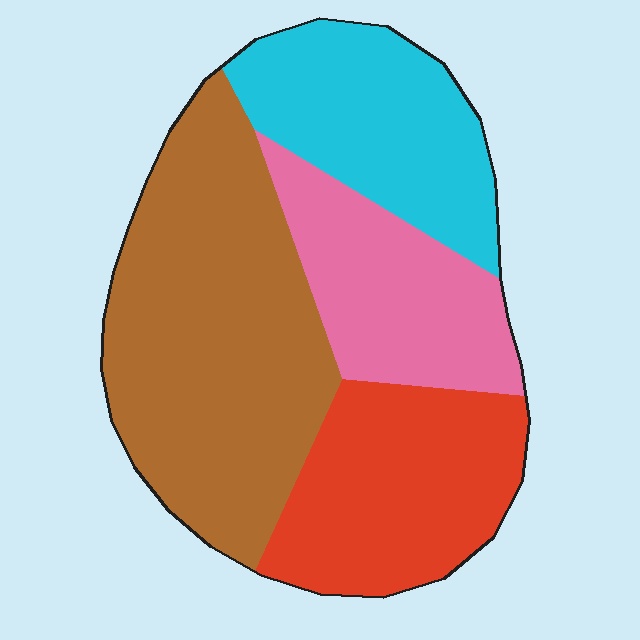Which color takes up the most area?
Brown, at roughly 40%.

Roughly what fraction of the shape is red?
Red takes up between a sixth and a third of the shape.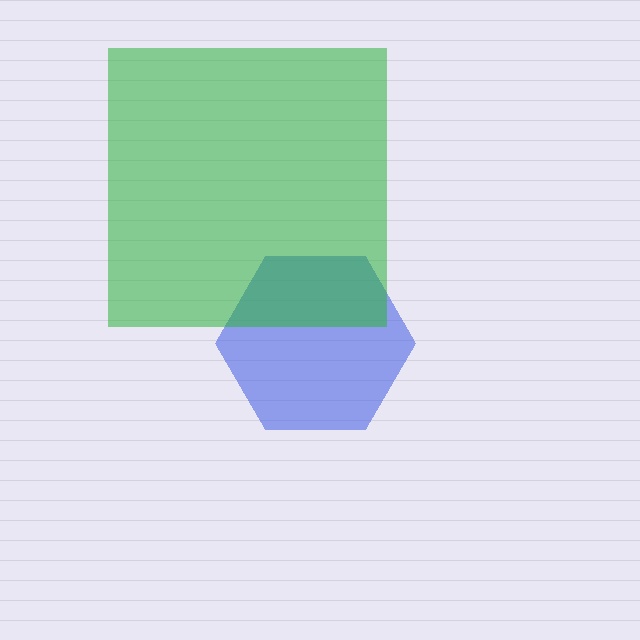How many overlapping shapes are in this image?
There are 2 overlapping shapes in the image.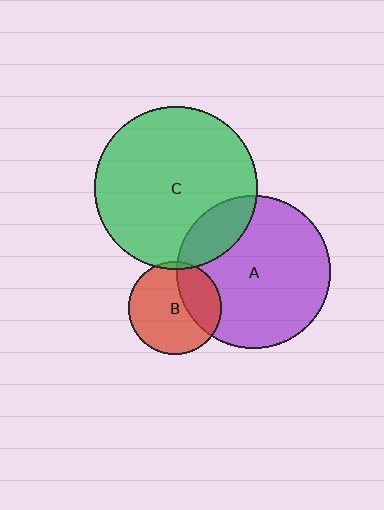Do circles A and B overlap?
Yes.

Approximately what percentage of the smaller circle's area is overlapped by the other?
Approximately 30%.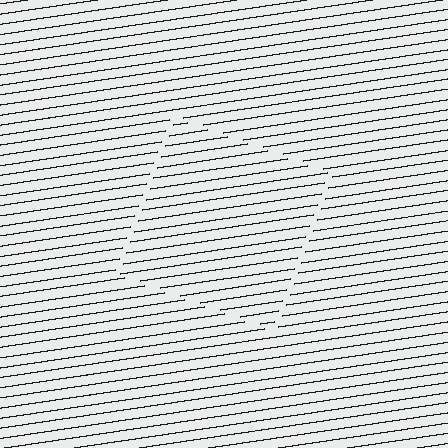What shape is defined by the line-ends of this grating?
An illusory square. The interior of the shape contains the same grating, shifted by half a period — the contour is defined by the phase discontinuity where line-ends from the inner and outer gratings abut.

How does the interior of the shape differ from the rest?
The interior of the shape contains the same grating, shifted by half a period — the contour is defined by the phase discontinuity where line-ends from the inner and outer gratings abut.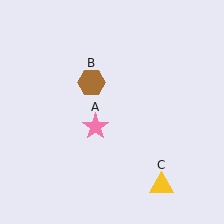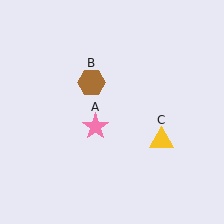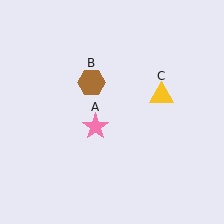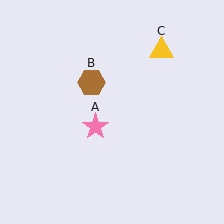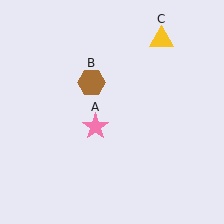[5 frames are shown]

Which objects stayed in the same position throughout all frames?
Pink star (object A) and brown hexagon (object B) remained stationary.